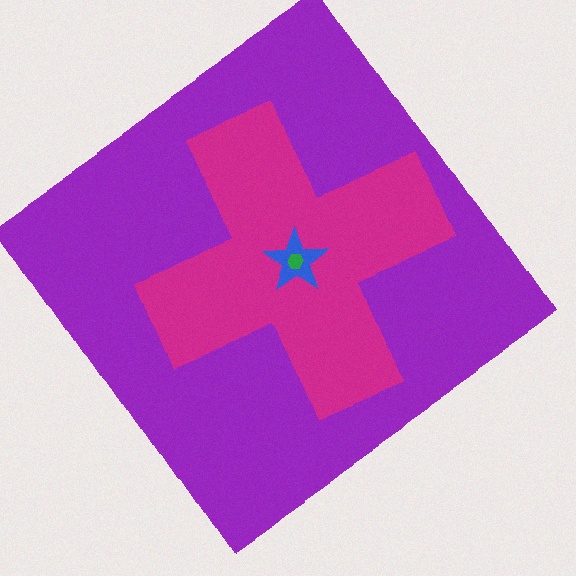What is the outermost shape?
The purple diamond.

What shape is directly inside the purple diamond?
The magenta cross.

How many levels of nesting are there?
4.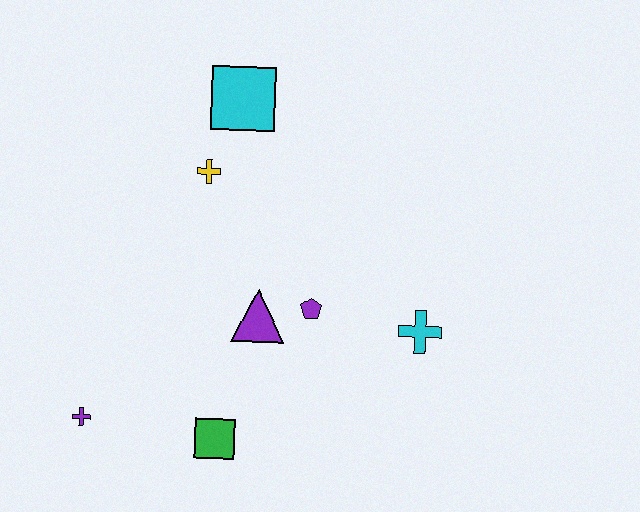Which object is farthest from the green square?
The cyan square is farthest from the green square.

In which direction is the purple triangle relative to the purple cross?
The purple triangle is to the right of the purple cross.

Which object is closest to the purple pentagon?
The purple triangle is closest to the purple pentagon.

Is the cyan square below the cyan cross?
No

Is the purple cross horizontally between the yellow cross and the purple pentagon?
No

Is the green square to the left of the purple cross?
No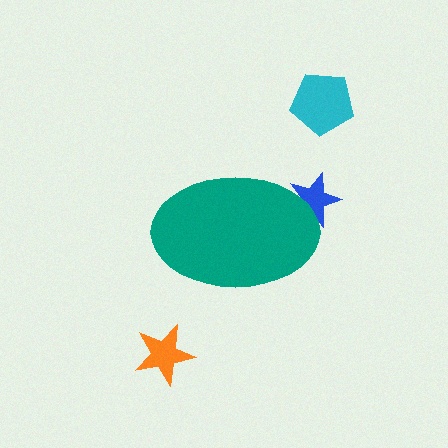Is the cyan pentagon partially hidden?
No, the cyan pentagon is fully visible.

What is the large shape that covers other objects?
A teal ellipse.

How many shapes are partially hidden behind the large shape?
1 shape is partially hidden.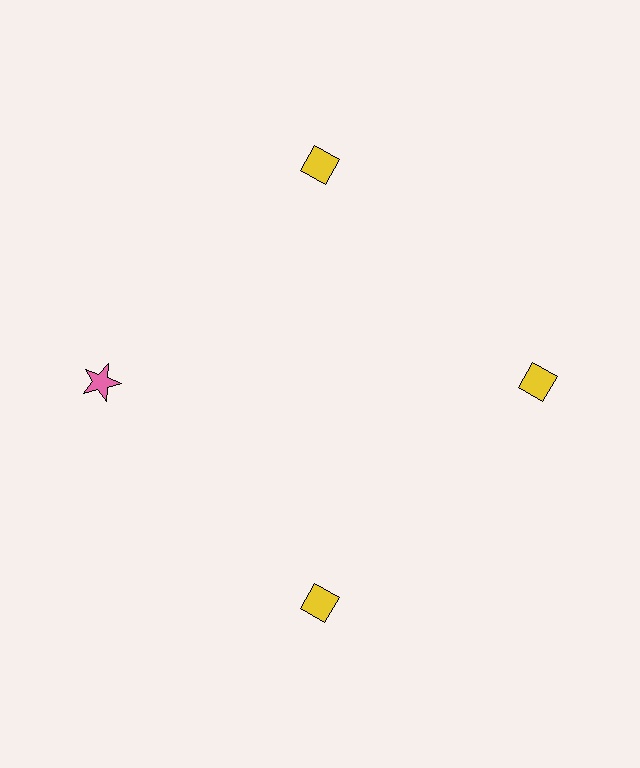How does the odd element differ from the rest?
It differs in both color (pink instead of yellow) and shape (star instead of diamond).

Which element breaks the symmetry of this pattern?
The pink star at roughly the 9 o'clock position breaks the symmetry. All other shapes are yellow diamonds.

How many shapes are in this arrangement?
There are 4 shapes arranged in a ring pattern.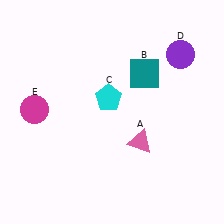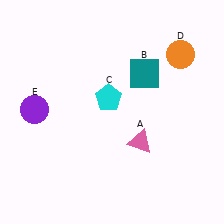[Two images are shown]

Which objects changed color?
D changed from purple to orange. E changed from magenta to purple.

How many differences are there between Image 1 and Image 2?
There are 2 differences between the two images.